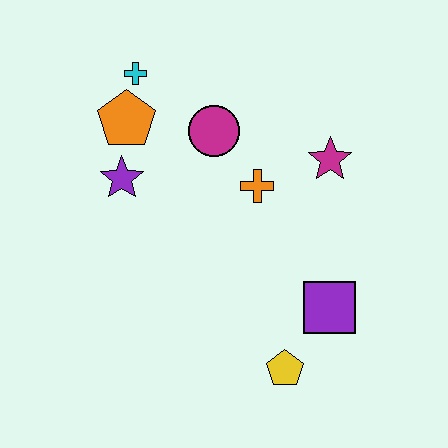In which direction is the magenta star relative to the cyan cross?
The magenta star is to the right of the cyan cross.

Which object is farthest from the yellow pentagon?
The cyan cross is farthest from the yellow pentagon.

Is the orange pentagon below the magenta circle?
No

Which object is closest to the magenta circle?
The orange cross is closest to the magenta circle.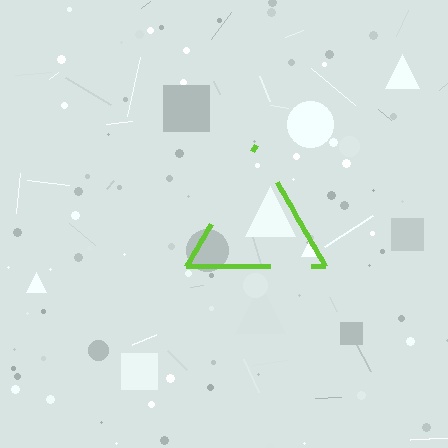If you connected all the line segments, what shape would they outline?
They would outline a triangle.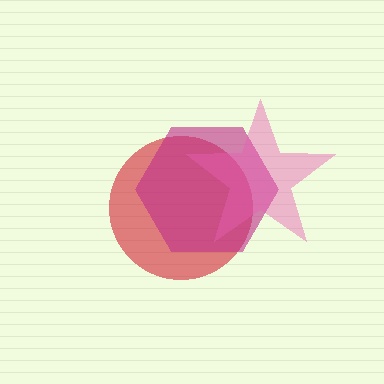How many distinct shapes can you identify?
There are 3 distinct shapes: a red circle, a magenta hexagon, a pink star.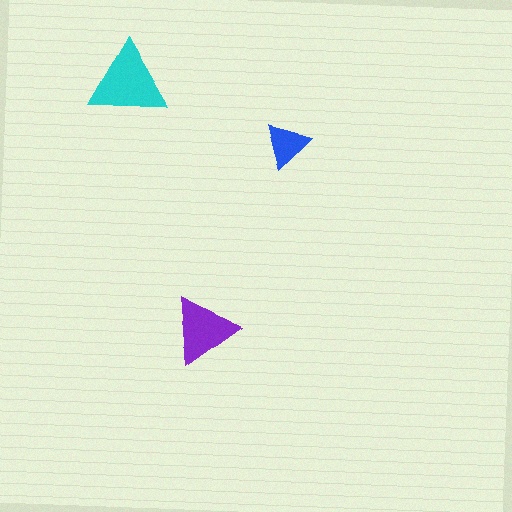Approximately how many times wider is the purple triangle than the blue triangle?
About 1.5 times wider.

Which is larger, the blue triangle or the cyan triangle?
The cyan one.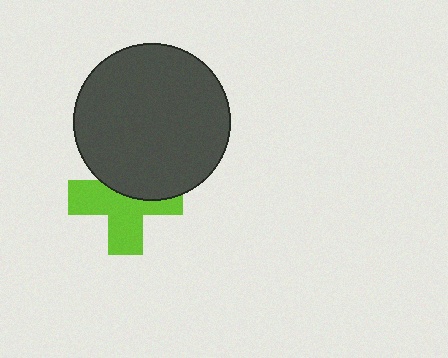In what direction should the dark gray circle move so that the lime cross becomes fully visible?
The dark gray circle should move up. That is the shortest direction to clear the overlap and leave the lime cross fully visible.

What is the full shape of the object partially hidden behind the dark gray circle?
The partially hidden object is a lime cross.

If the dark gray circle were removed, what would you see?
You would see the complete lime cross.